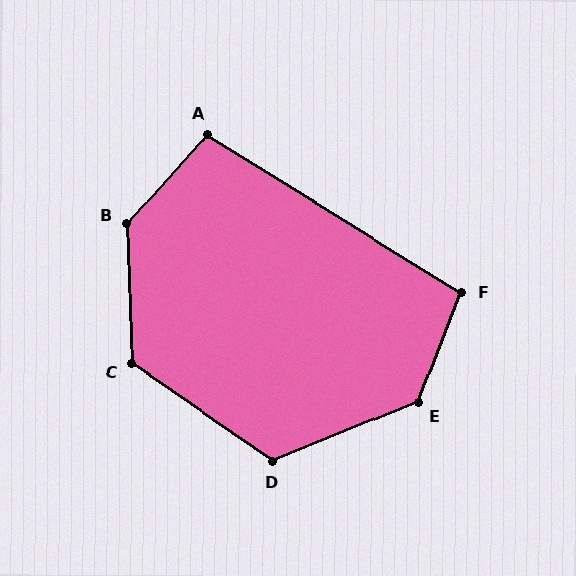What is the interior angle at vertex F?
Approximately 101 degrees (obtuse).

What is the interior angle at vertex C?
Approximately 127 degrees (obtuse).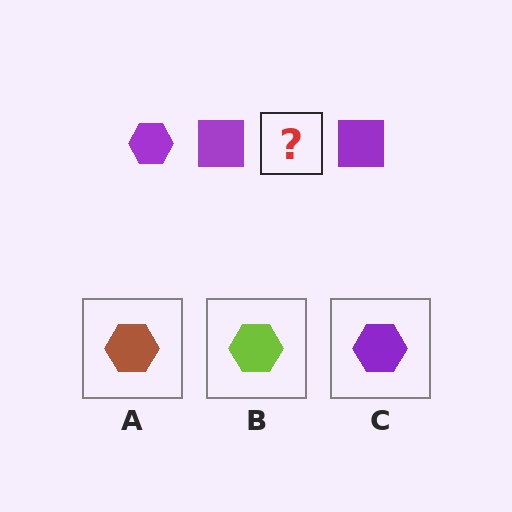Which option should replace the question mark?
Option C.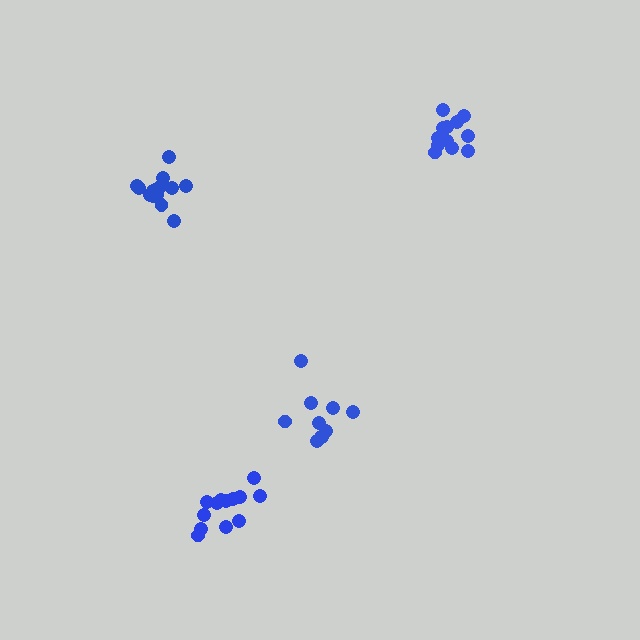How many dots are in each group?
Group 1: 12 dots, Group 2: 13 dots, Group 3: 10 dots, Group 4: 14 dots (49 total).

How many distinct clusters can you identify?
There are 4 distinct clusters.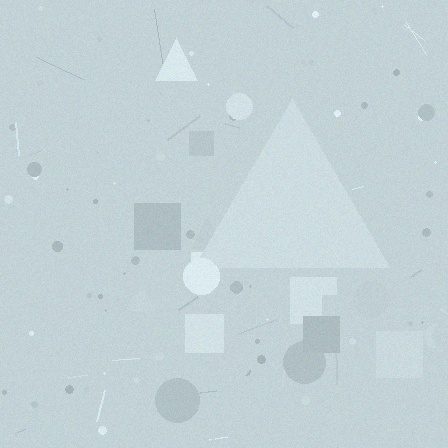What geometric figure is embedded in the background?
A triangle is embedded in the background.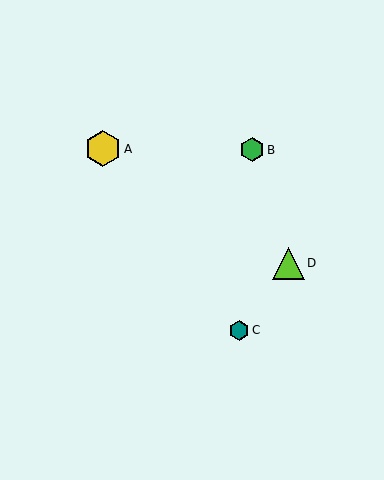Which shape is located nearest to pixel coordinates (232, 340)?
The teal hexagon (labeled C) at (239, 330) is nearest to that location.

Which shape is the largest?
The yellow hexagon (labeled A) is the largest.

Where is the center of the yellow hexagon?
The center of the yellow hexagon is at (103, 149).